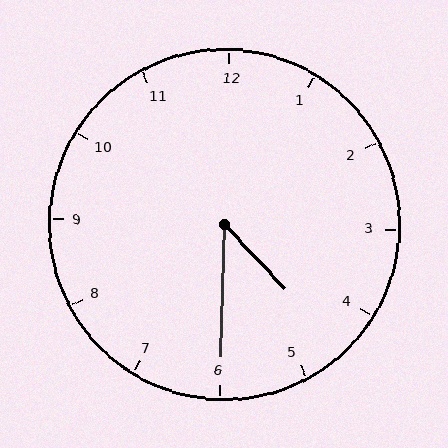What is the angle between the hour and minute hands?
Approximately 45 degrees.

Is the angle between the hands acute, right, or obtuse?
It is acute.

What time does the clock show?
4:30.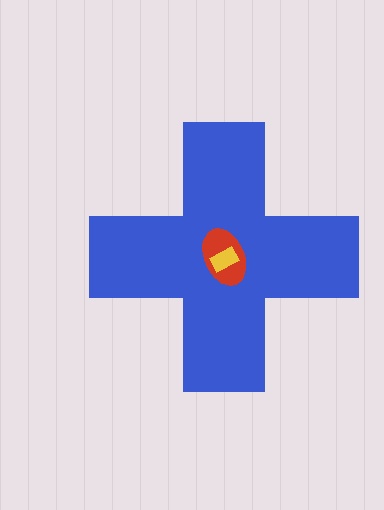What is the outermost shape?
The blue cross.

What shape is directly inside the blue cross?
The red ellipse.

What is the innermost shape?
The yellow rectangle.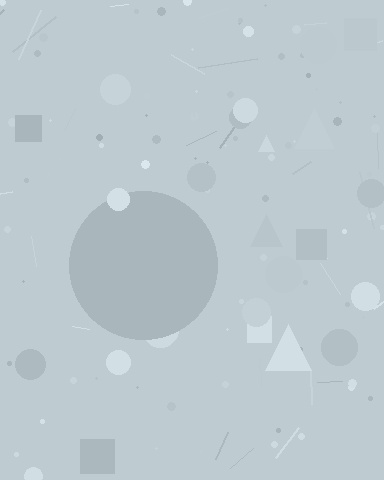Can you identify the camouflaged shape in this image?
The camouflaged shape is a circle.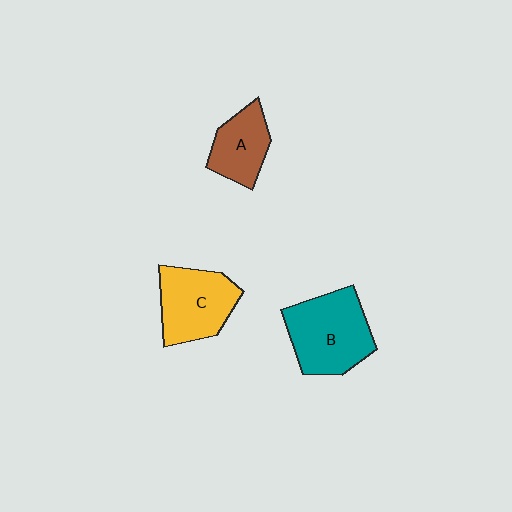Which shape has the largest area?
Shape B (teal).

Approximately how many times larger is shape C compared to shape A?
Approximately 1.4 times.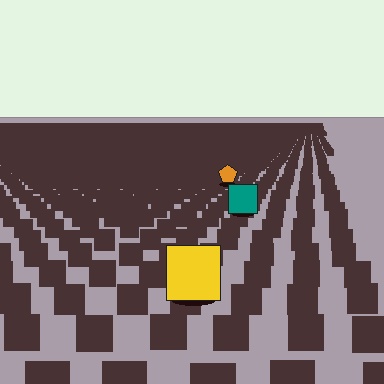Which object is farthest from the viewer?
The orange pentagon is farthest from the viewer. It appears smaller and the ground texture around it is denser.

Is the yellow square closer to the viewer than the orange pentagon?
Yes. The yellow square is closer — you can tell from the texture gradient: the ground texture is coarser near it.